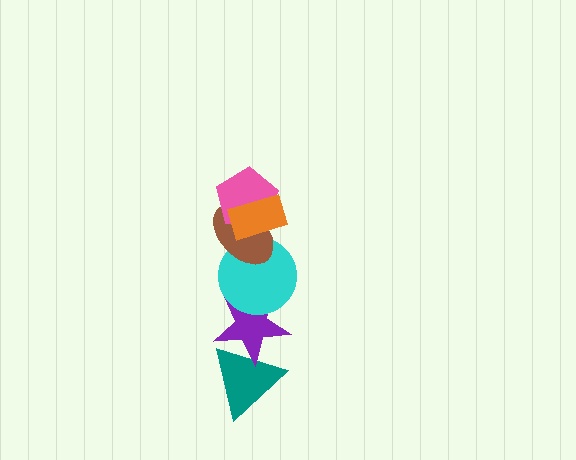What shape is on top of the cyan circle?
The brown ellipse is on top of the cyan circle.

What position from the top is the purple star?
The purple star is 5th from the top.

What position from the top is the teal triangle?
The teal triangle is 6th from the top.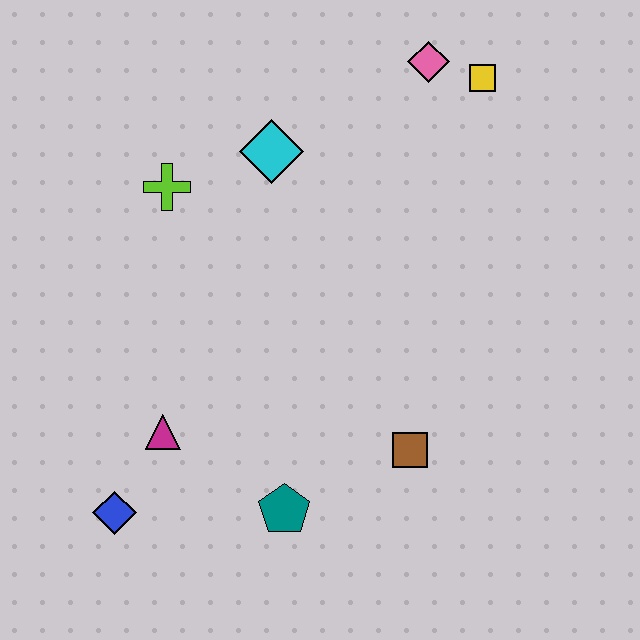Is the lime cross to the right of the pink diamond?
No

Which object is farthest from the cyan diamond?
The blue diamond is farthest from the cyan diamond.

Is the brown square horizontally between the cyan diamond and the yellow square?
Yes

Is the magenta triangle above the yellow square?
No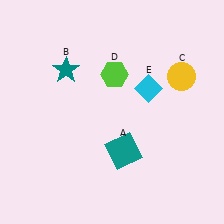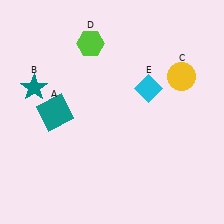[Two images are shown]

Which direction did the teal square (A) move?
The teal square (A) moved left.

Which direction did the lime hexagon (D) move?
The lime hexagon (D) moved up.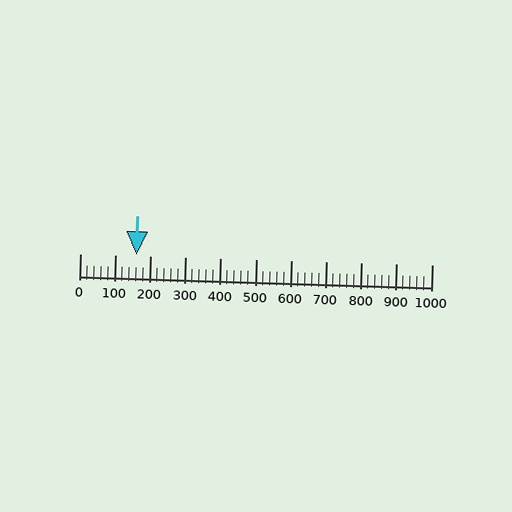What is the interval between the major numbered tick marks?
The major tick marks are spaced 100 units apart.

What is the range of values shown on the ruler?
The ruler shows values from 0 to 1000.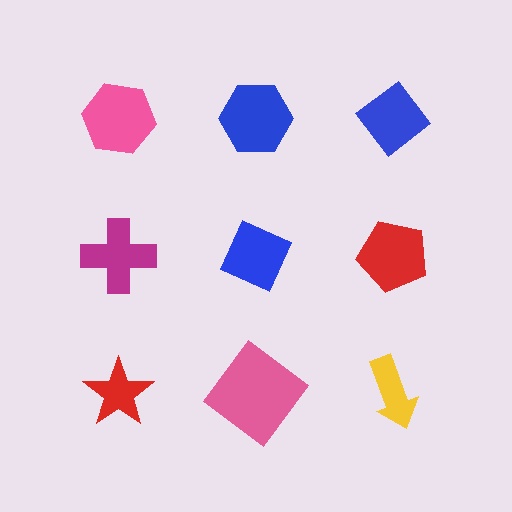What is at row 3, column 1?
A red star.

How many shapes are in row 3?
3 shapes.